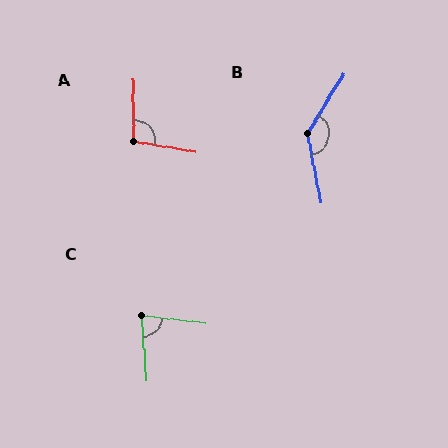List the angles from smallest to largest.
C (79°), A (100°), B (137°).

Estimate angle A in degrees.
Approximately 100 degrees.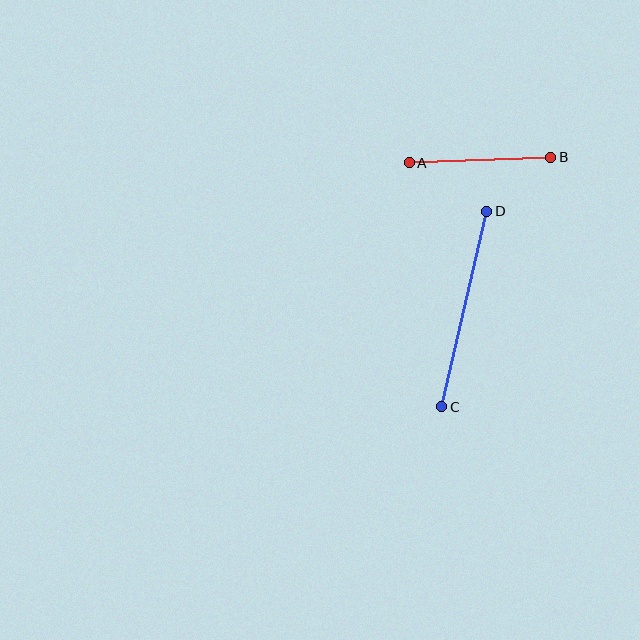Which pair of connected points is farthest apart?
Points C and D are farthest apart.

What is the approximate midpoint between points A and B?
The midpoint is at approximately (480, 160) pixels.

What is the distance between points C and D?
The distance is approximately 201 pixels.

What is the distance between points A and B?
The distance is approximately 142 pixels.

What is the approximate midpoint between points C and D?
The midpoint is at approximately (464, 309) pixels.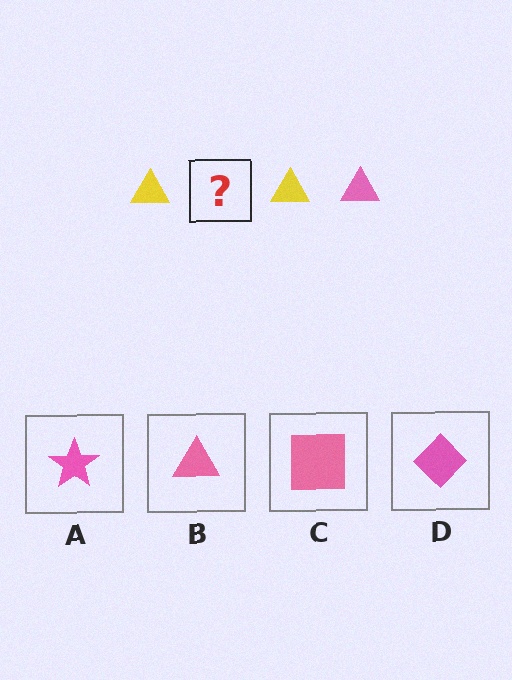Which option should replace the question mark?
Option B.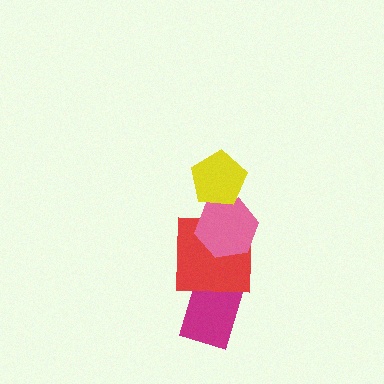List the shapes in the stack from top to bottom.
From top to bottom: the yellow pentagon, the pink hexagon, the red square, the magenta rectangle.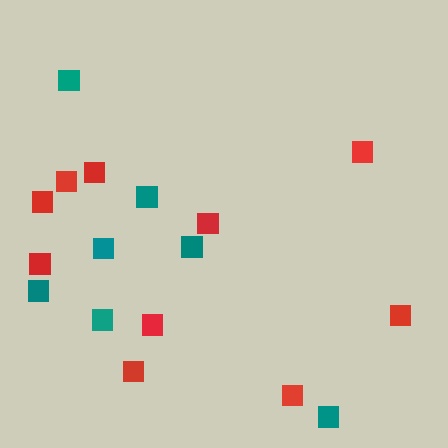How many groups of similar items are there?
There are 2 groups: one group of teal squares (7) and one group of red squares (10).